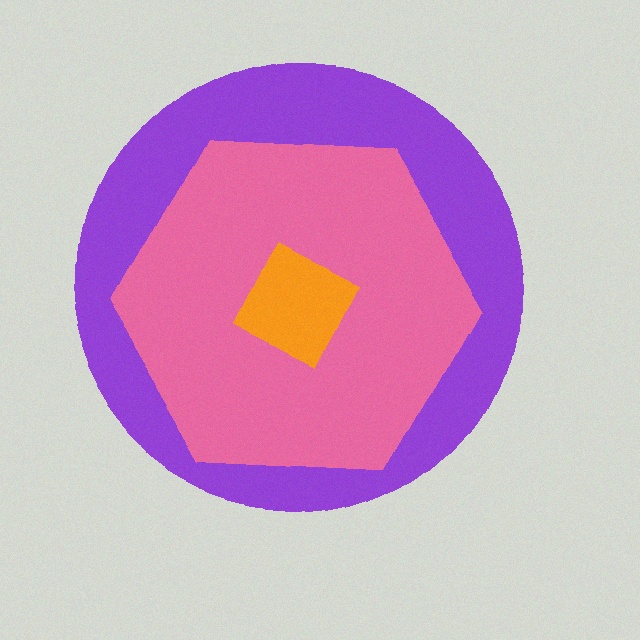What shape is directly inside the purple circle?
The pink hexagon.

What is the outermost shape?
The purple circle.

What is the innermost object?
The orange square.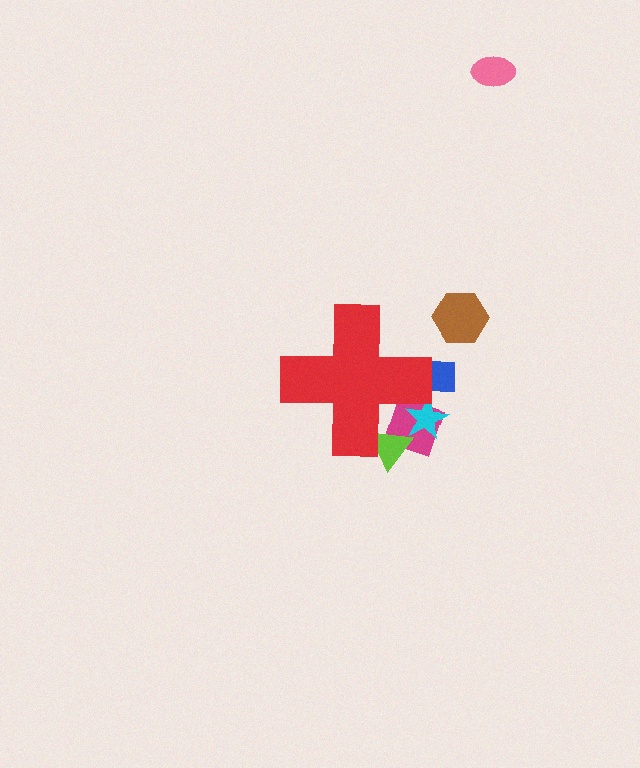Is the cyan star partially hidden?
Yes, the cyan star is partially hidden behind the red cross.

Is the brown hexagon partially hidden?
No, the brown hexagon is fully visible.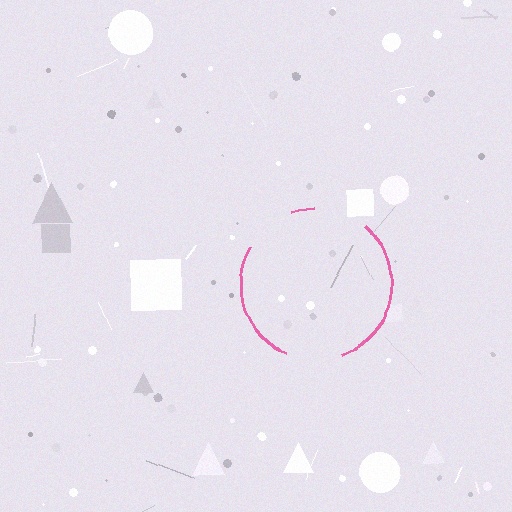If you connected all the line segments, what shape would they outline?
They would outline a circle.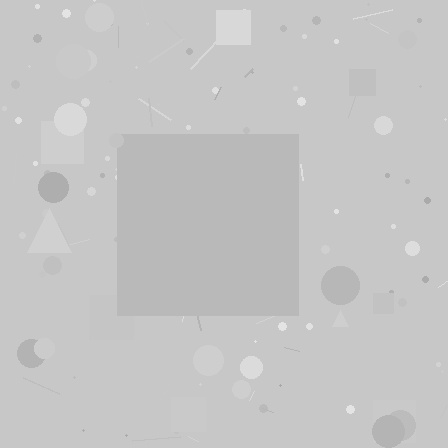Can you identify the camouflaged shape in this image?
The camouflaged shape is a square.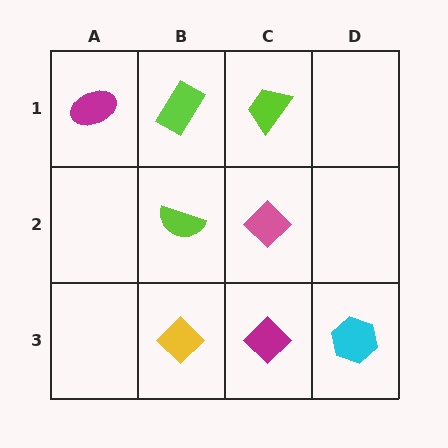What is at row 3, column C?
A magenta diamond.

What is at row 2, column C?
A pink diamond.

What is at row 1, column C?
A lime trapezoid.